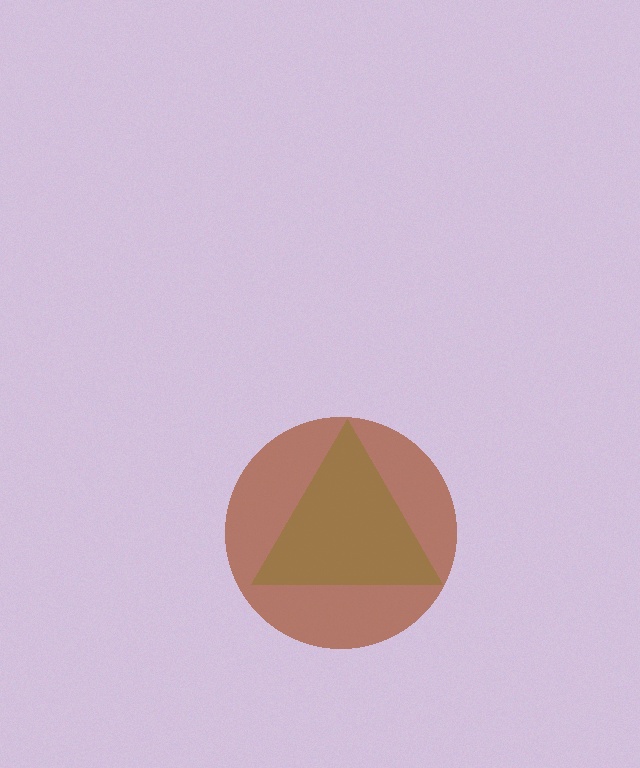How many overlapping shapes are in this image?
There are 2 overlapping shapes in the image.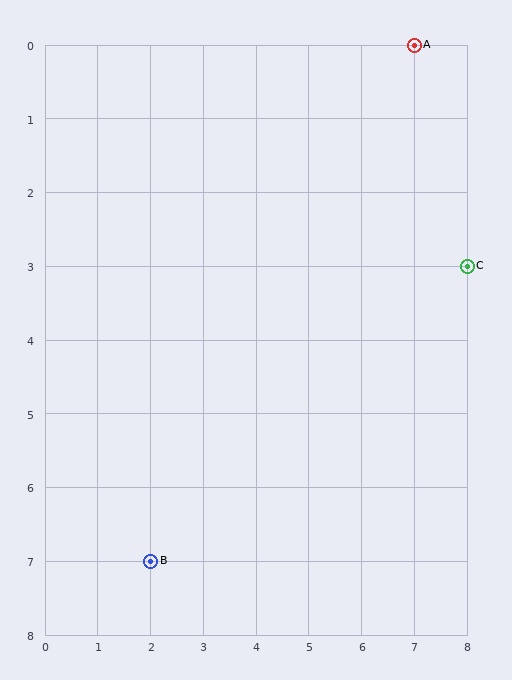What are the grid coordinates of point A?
Point A is at grid coordinates (7, 0).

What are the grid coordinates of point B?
Point B is at grid coordinates (2, 7).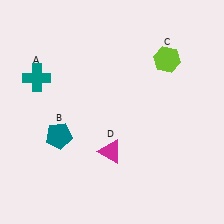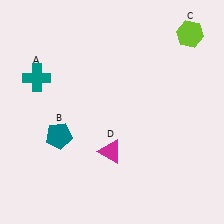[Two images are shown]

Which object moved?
The lime hexagon (C) moved up.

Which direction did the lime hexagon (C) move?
The lime hexagon (C) moved up.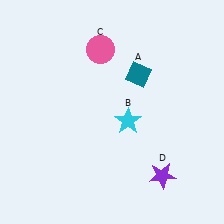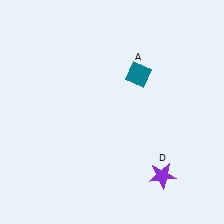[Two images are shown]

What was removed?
The cyan star (B), the pink circle (C) were removed in Image 2.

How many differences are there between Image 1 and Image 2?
There are 2 differences between the two images.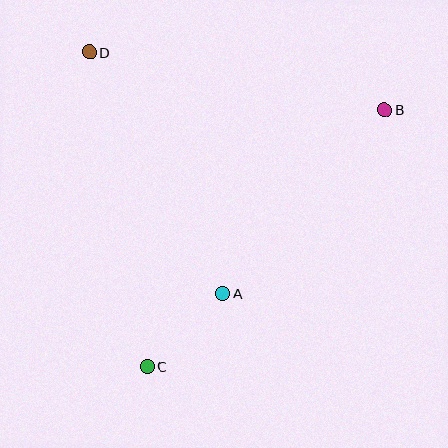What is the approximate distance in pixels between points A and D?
The distance between A and D is approximately 276 pixels.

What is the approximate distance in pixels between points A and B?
The distance between A and B is approximately 245 pixels.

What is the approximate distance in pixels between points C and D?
The distance between C and D is approximately 319 pixels.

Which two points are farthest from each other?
Points B and C are farthest from each other.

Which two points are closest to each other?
Points A and C are closest to each other.